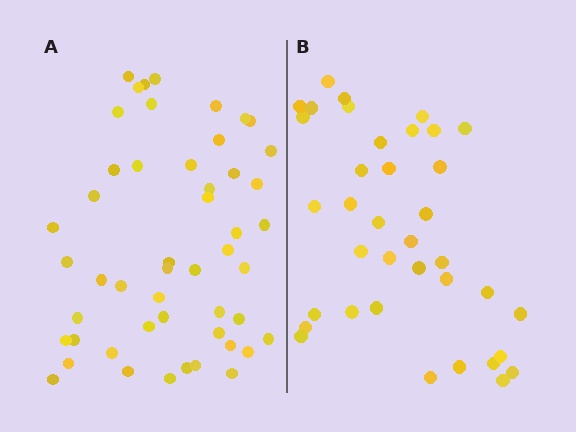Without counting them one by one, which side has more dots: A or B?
Region A (the left region) has more dots.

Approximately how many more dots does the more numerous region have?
Region A has approximately 15 more dots than region B.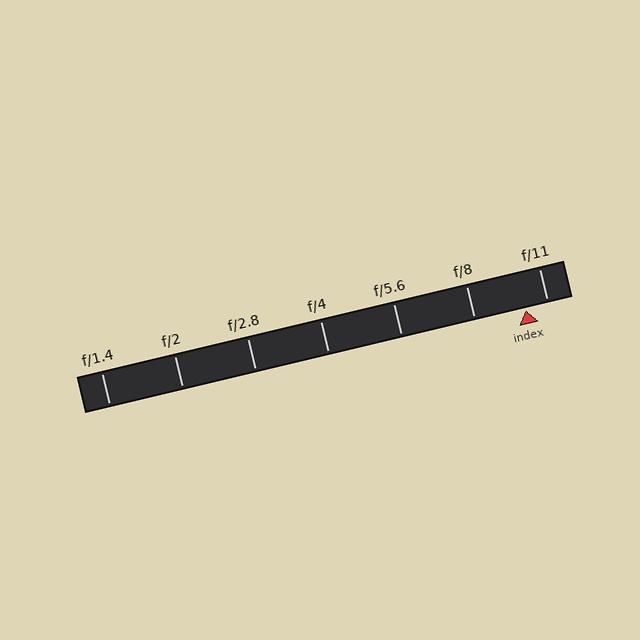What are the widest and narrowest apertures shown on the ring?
The widest aperture shown is f/1.4 and the narrowest is f/11.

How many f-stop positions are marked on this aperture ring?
There are 7 f-stop positions marked.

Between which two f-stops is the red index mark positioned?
The index mark is between f/8 and f/11.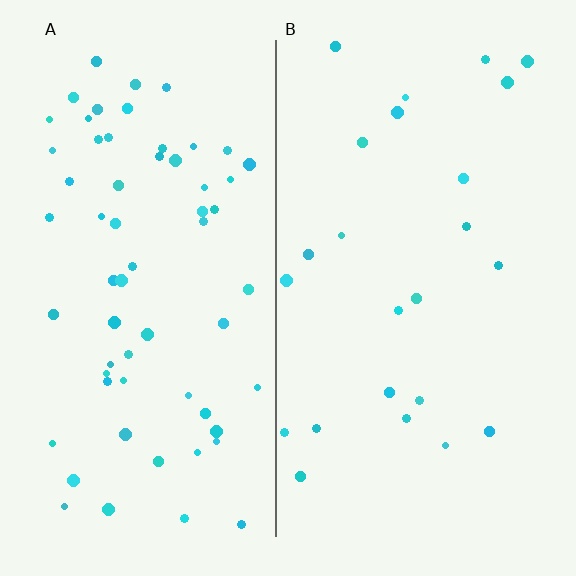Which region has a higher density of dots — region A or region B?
A (the left).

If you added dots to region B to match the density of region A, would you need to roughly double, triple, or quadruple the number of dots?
Approximately triple.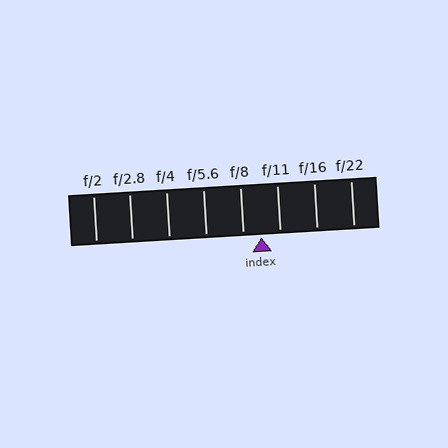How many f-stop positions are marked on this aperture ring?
There are 8 f-stop positions marked.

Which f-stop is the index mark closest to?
The index mark is closest to f/8.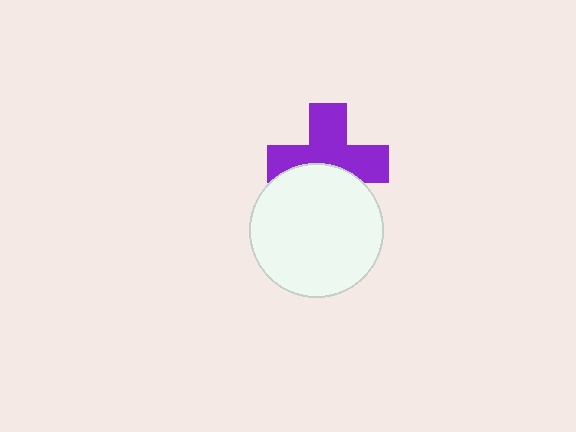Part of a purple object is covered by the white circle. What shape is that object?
It is a cross.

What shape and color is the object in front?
The object in front is a white circle.